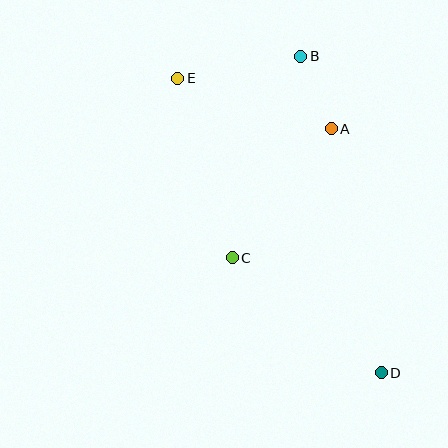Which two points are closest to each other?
Points A and B are closest to each other.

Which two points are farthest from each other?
Points D and E are farthest from each other.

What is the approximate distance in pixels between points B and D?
The distance between B and D is approximately 327 pixels.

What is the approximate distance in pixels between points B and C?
The distance between B and C is approximately 213 pixels.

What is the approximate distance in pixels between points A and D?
The distance between A and D is approximately 249 pixels.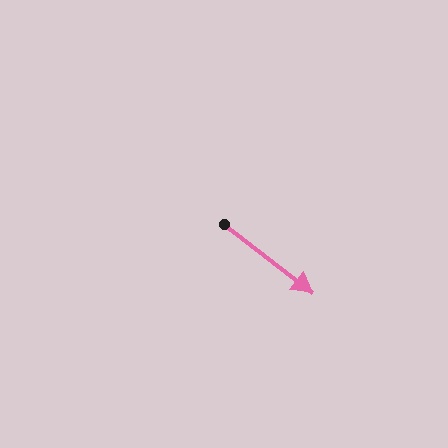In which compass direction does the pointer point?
Southeast.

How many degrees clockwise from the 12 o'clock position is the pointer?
Approximately 128 degrees.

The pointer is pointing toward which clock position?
Roughly 4 o'clock.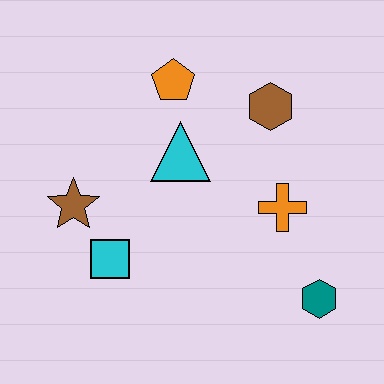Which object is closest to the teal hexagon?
The orange cross is closest to the teal hexagon.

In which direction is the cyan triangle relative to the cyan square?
The cyan triangle is above the cyan square.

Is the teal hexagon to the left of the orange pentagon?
No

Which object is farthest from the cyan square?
The brown hexagon is farthest from the cyan square.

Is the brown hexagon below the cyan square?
No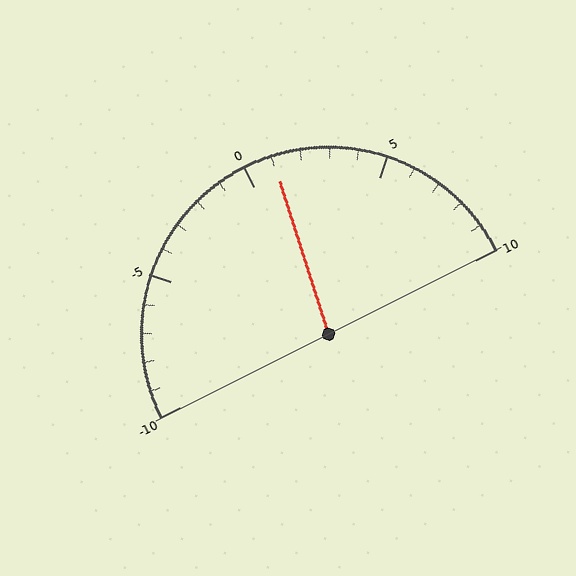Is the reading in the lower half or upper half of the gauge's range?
The reading is in the upper half of the range (-10 to 10).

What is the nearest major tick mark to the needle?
The nearest major tick mark is 0.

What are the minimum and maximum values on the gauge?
The gauge ranges from -10 to 10.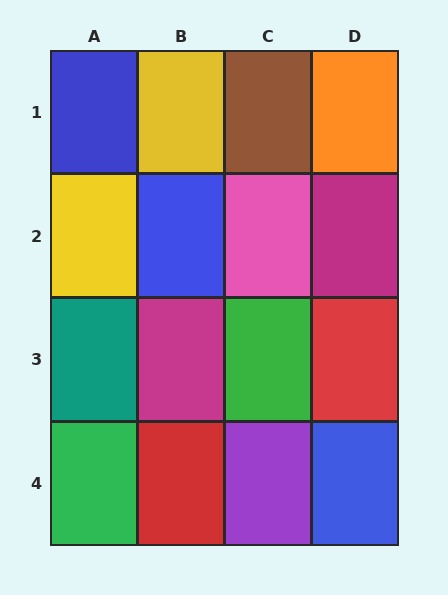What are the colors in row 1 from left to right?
Blue, yellow, brown, orange.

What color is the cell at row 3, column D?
Red.